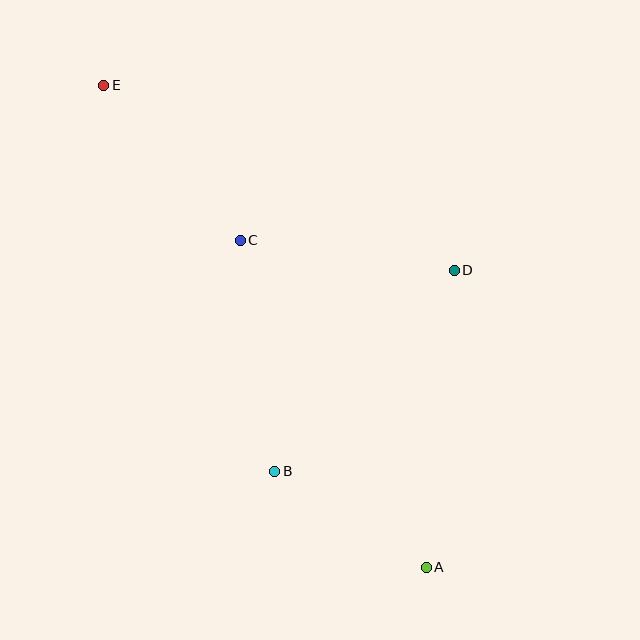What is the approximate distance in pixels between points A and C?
The distance between A and C is approximately 376 pixels.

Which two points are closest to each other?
Points A and B are closest to each other.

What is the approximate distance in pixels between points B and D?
The distance between B and D is approximately 269 pixels.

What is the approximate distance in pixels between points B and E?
The distance between B and E is approximately 422 pixels.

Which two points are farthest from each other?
Points A and E are farthest from each other.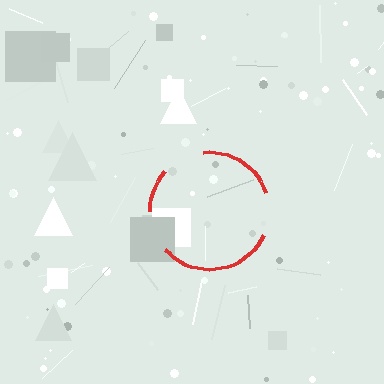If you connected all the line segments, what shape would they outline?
They would outline a circle.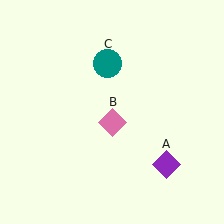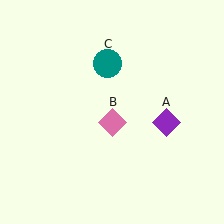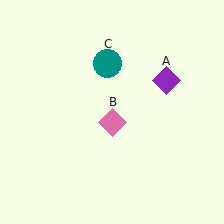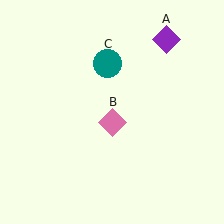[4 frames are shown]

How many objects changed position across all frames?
1 object changed position: purple diamond (object A).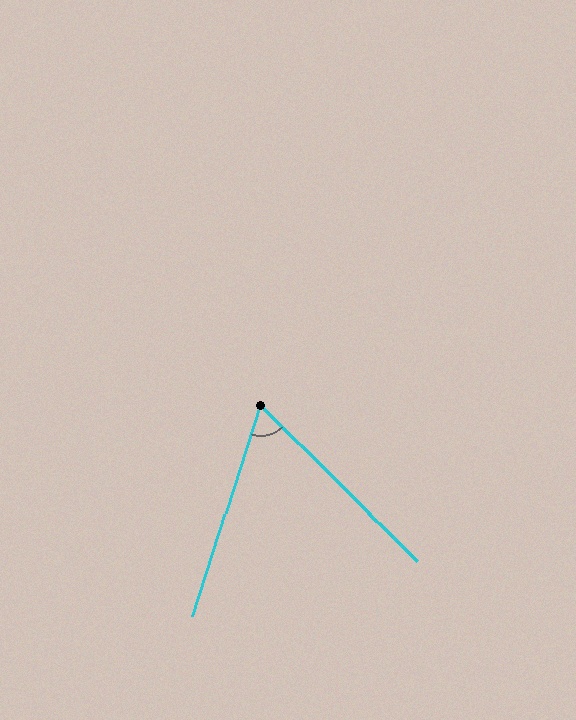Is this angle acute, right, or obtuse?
It is acute.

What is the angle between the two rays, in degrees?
Approximately 63 degrees.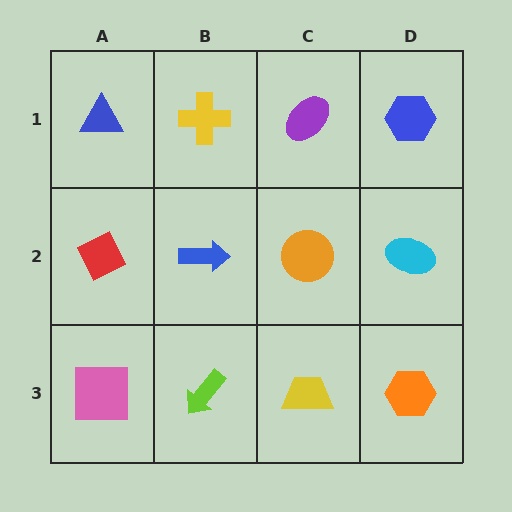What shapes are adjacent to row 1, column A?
A red diamond (row 2, column A), a yellow cross (row 1, column B).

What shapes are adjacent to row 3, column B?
A blue arrow (row 2, column B), a pink square (row 3, column A), a yellow trapezoid (row 3, column C).